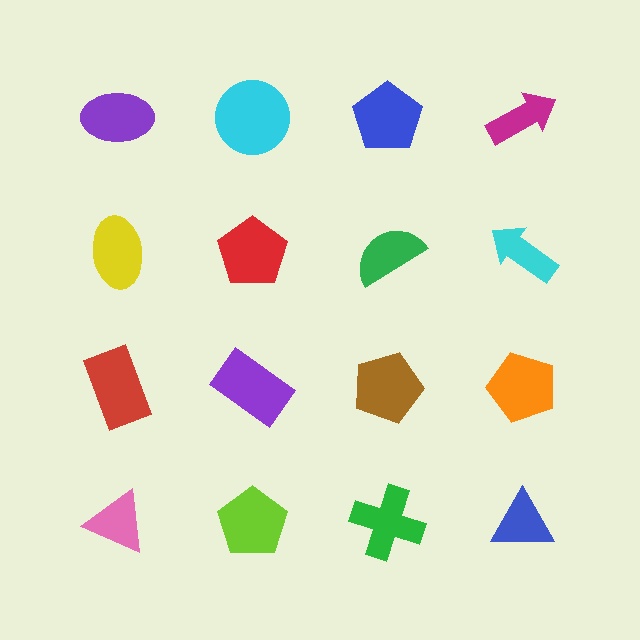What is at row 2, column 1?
A yellow ellipse.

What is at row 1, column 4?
A magenta arrow.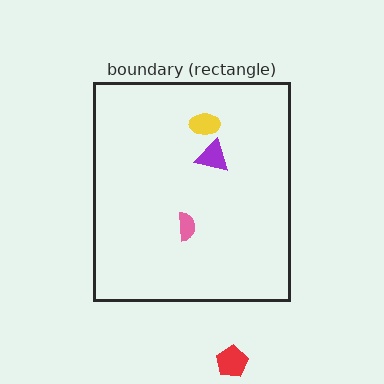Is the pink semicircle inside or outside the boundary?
Inside.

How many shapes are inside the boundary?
3 inside, 1 outside.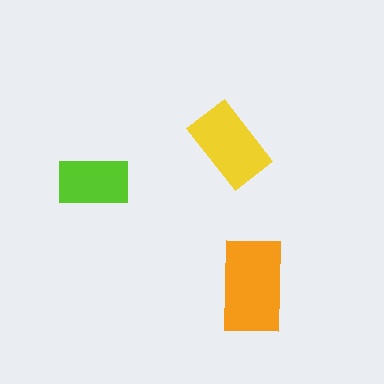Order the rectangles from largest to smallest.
the orange one, the yellow one, the lime one.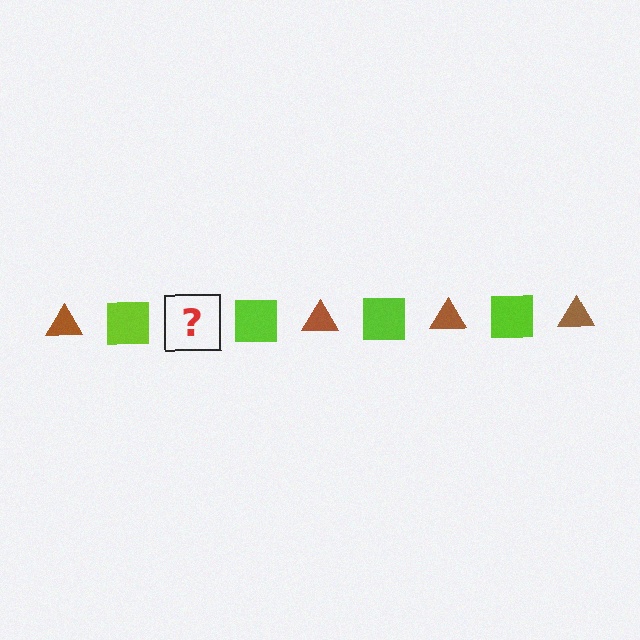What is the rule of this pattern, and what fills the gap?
The rule is that the pattern alternates between brown triangle and lime square. The gap should be filled with a brown triangle.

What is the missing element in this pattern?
The missing element is a brown triangle.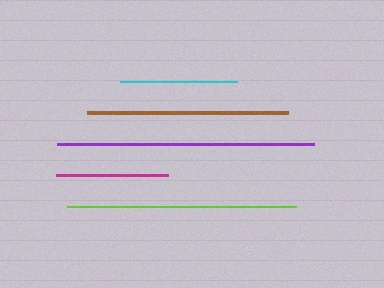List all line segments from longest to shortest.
From longest to shortest: purple, lime, brown, cyan, magenta.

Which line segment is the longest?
The purple line is the longest at approximately 256 pixels.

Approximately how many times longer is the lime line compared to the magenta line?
The lime line is approximately 2.1 times the length of the magenta line.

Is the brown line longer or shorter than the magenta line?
The brown line is longer than the magenta line.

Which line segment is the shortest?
The magenta line is the shortest at approximately 112 pixels.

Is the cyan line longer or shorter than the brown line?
The brown line is longer than the cyan line.